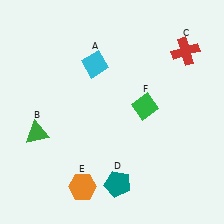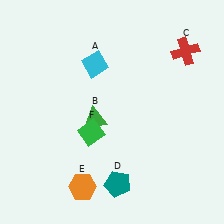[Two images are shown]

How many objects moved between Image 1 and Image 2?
2 objects moved between the two images.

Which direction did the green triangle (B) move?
The green triangle (B) moved right.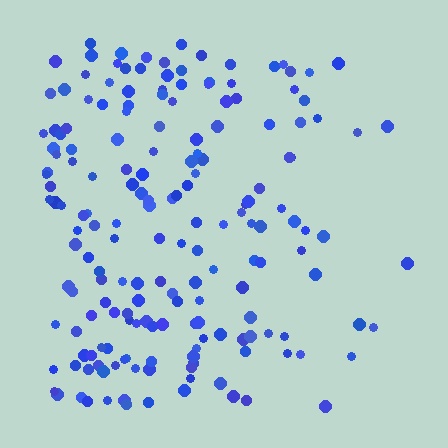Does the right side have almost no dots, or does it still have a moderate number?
Still a moderate number, just noticeably fewer than the left.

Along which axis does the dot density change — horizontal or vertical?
Horizontal.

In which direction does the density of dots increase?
From right to left, with the left side densest.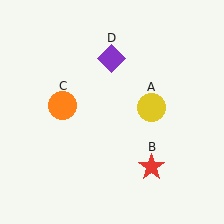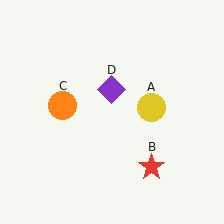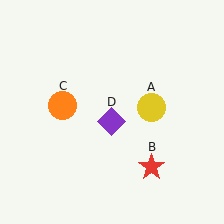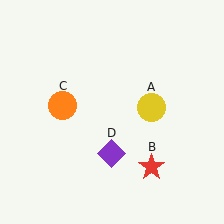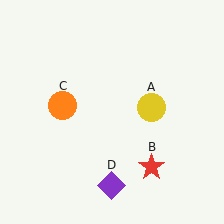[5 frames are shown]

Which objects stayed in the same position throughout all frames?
Yellow circle (object A) and red star (object B) and orange circle (object C) remained stationary.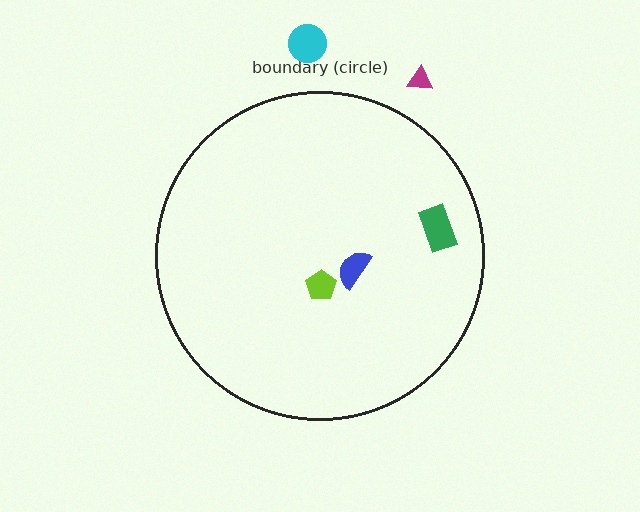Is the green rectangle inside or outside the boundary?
Inside.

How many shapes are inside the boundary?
3 inside, 2 outside.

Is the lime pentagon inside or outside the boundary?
Inside.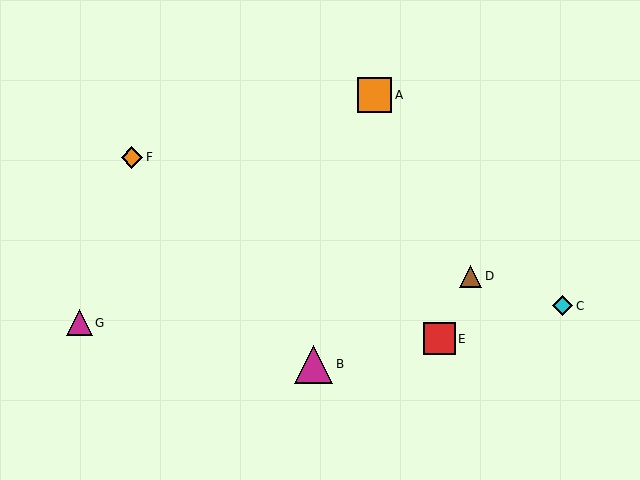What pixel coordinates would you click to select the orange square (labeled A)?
Click at (374, 95) to select the orange square A.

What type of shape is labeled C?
Shape C is a cyan diamond.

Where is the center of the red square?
The center of the red square is at (440, 339).